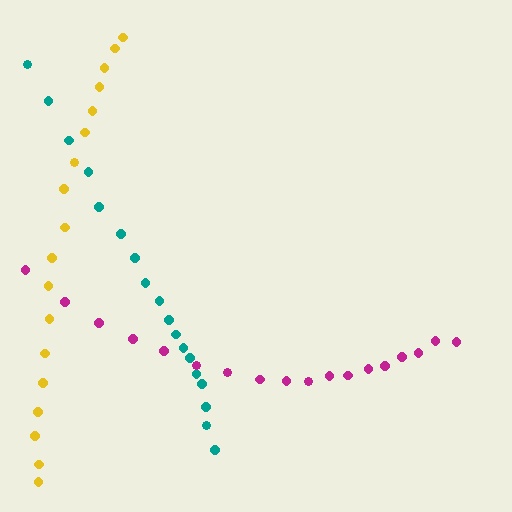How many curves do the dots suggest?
There are 3 distinct paths.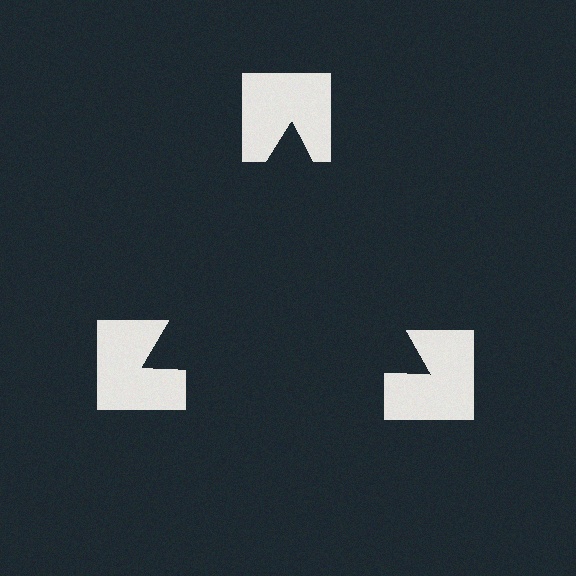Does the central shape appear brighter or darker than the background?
It typically appears slightly darker than the background, even though no actual brightness change is drawn.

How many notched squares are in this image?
There are 3 — one at each vertex of the illusory triangle.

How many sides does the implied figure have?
3 sides.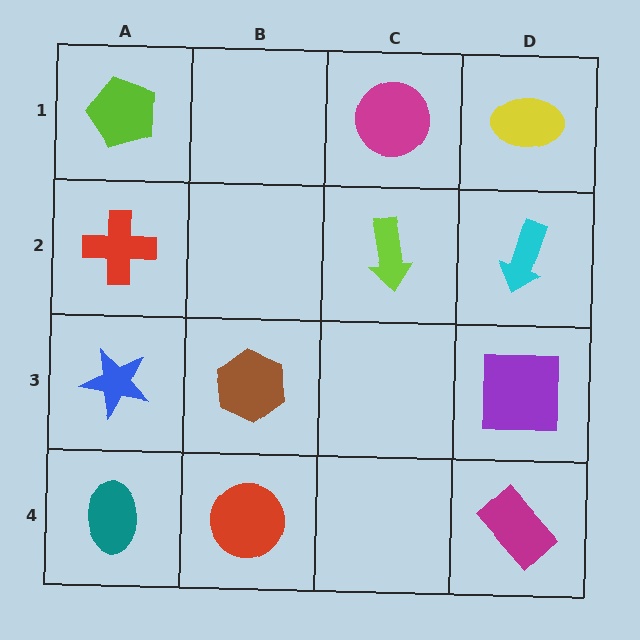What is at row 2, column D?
A cyan arrow.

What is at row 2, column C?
A lime arrow.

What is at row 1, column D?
A yellow ellipse.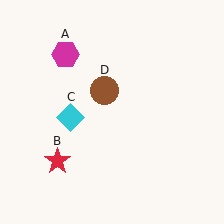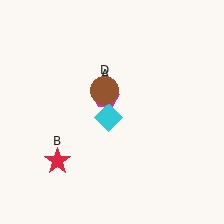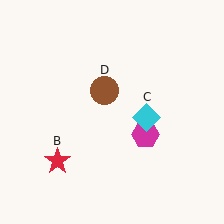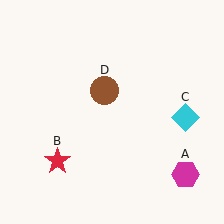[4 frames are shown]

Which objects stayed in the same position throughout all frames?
Red star (object B) and brown circle (object D) remained stationary.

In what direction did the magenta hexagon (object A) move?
The magenta hexagon (object A) moved down and to the right.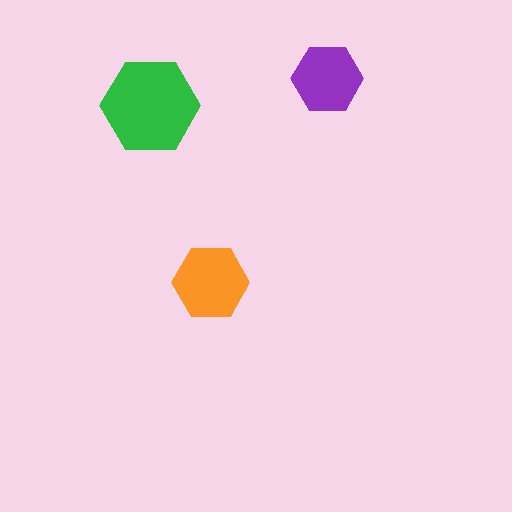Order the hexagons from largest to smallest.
the green one, the orange one, the purple one.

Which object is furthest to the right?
The purple hexagon is rightmost.